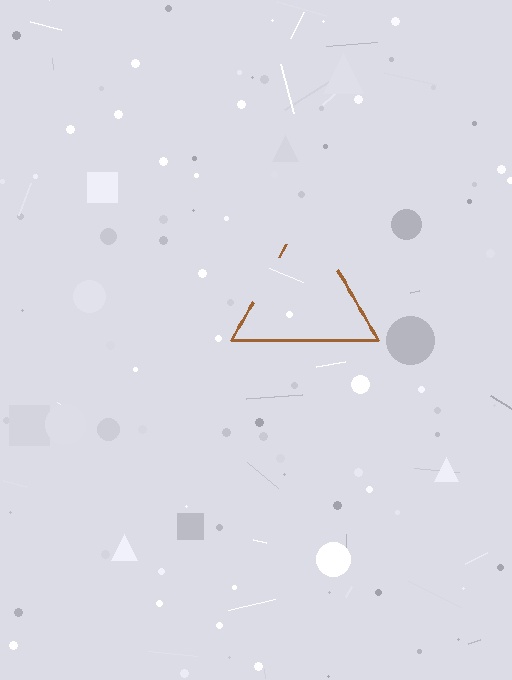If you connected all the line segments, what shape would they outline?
They would outline a triangle.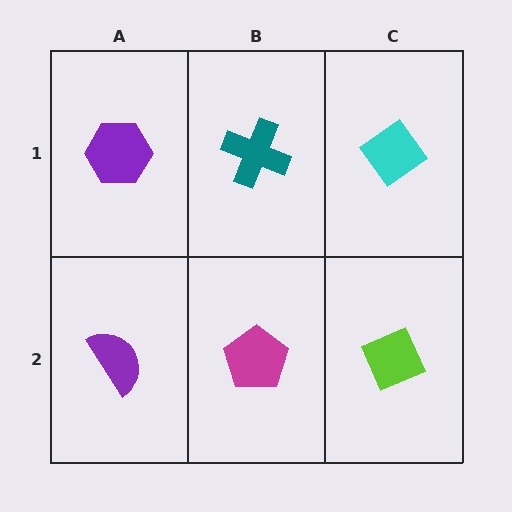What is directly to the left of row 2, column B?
A purple semicircle.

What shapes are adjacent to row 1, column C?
A lime diamond (row 2, column C), a teal cross (row 1, column B).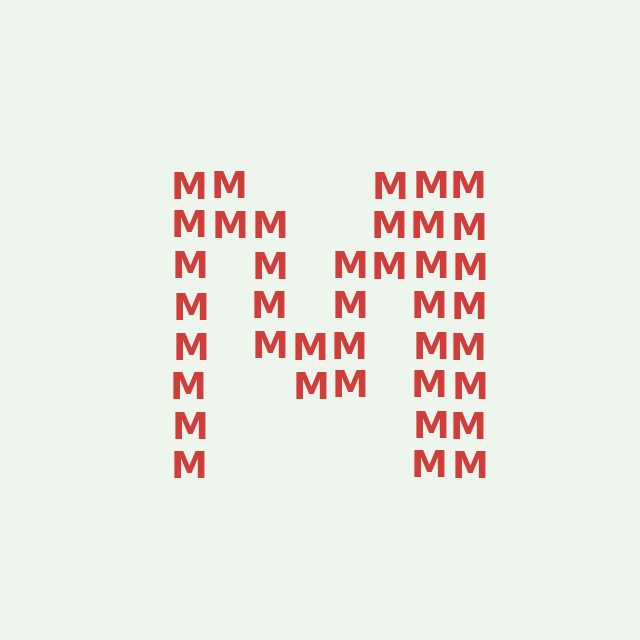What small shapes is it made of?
It is made of small letter M's.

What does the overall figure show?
The overall figure shows the letter M.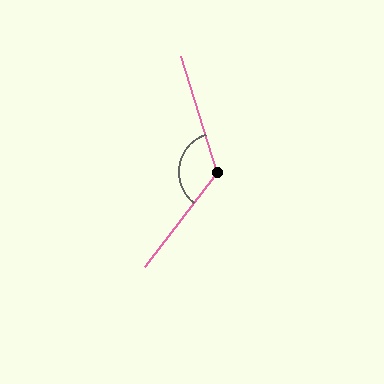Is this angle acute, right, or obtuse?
It is obtuse.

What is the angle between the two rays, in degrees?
Approximately 125 degrees.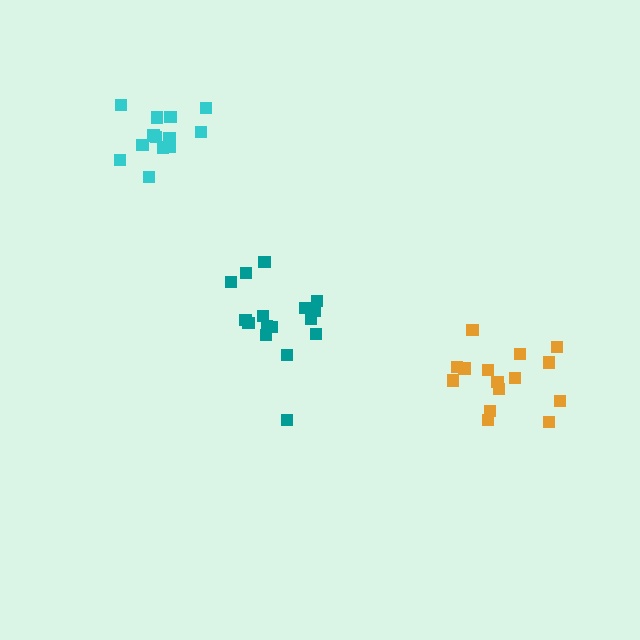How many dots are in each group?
Group 1: 15 dots, Group 2: 16 dots, Group 3: 13 dots (44 total).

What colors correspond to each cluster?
The clusters are colored: orange, teal, cyan.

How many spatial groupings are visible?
There are 3 spatial groupings.